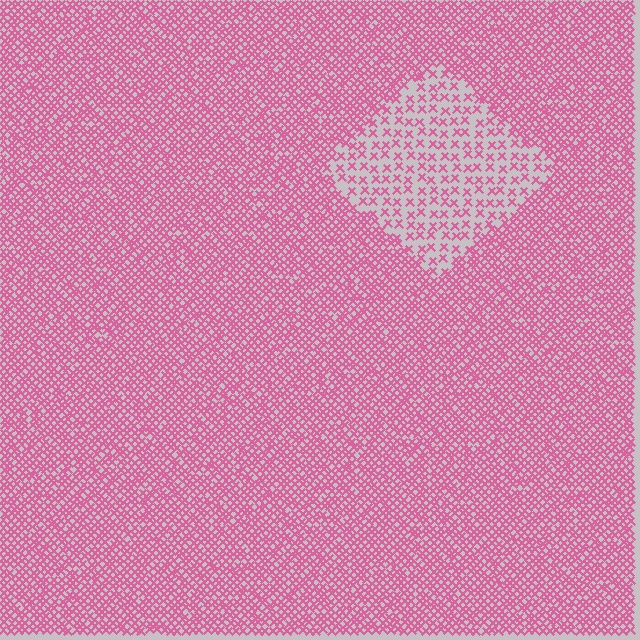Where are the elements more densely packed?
The elements are more densely packed outside the diamond boundary.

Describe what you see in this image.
The image contains small pink elements arranged at two different densities. A diamond-shaped region is visible where the elements are less densely packed than the surrounding area.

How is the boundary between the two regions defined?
The boundary is defined by a change in element density (approximately 2.5x ratio). All elements are the same color, size, and shape.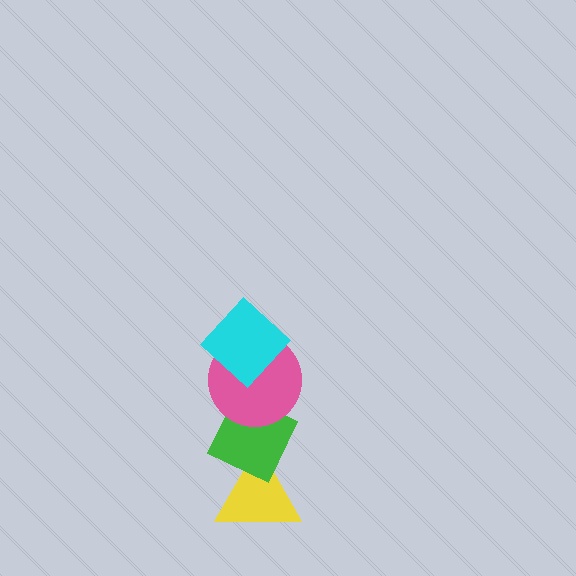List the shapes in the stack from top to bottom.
From top to bottom: the cyan diamond, the pink circle, the green diamond, the yellow triangle.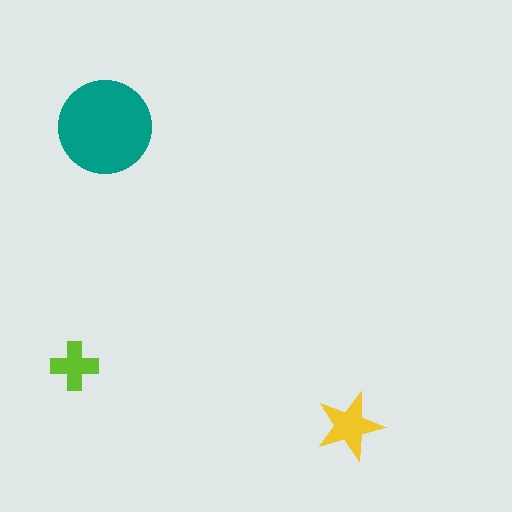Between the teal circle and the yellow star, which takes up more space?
The teal circle.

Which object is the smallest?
The lime cross.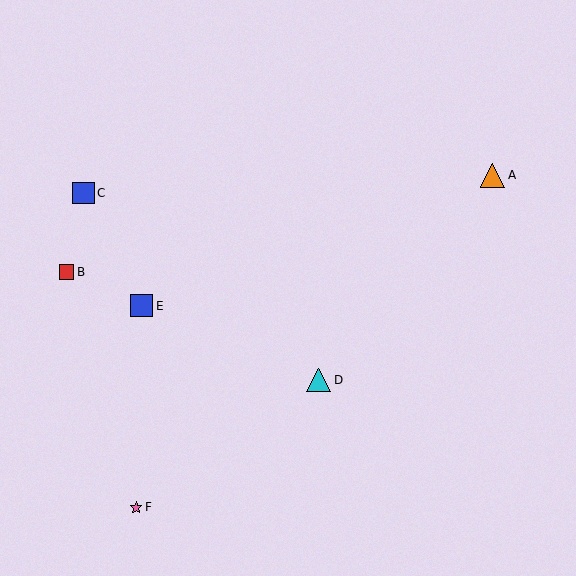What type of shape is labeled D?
Shape D is a cyan triangle.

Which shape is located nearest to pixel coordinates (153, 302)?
The blue square (labeled E) at (142, 306) is nearest to that location.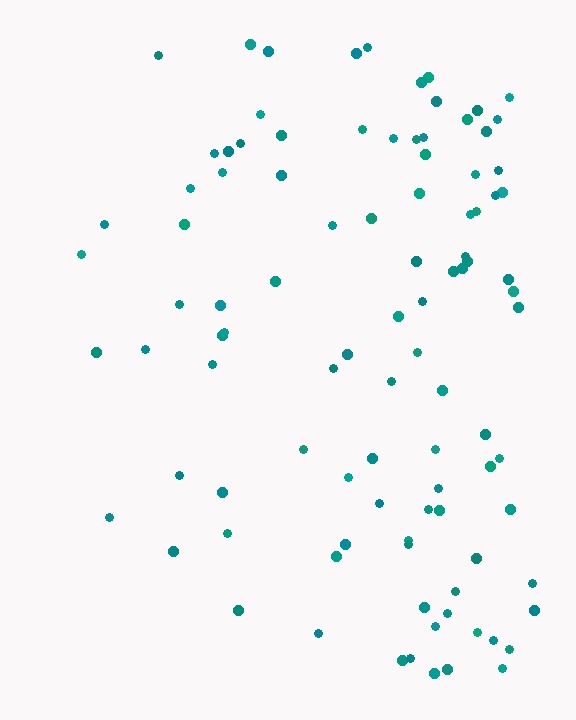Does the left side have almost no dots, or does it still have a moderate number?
Still a moderate number, just noticeably fewer than the right.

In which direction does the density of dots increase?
From left to right, with the right side densest.